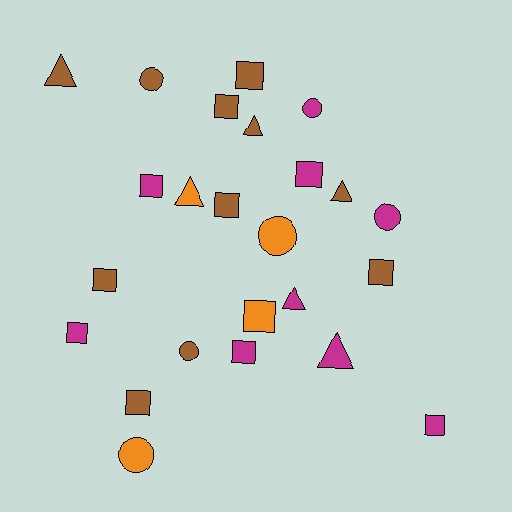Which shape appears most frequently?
Square, with 12 objects.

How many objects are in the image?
There are 24 objects.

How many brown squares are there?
There are 6 brown squares.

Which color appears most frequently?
Brown, with 11 objects.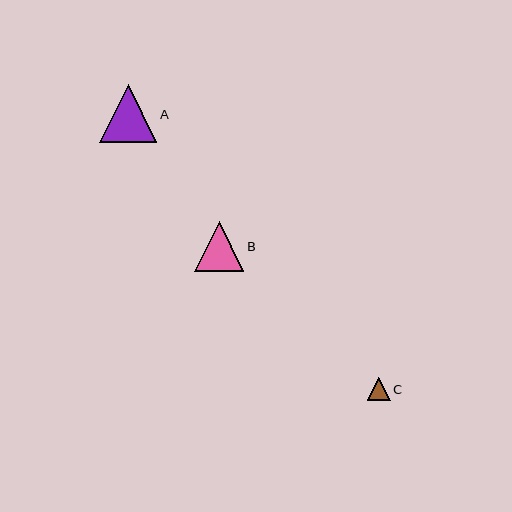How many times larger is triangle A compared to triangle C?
Triangle A is approximately 2.5 times the size of triangle C.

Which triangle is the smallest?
Triangle C is the smallest with a size of approximately 23 pixels.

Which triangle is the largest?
Triangle A is the largest with a size of approximately 58 pixels.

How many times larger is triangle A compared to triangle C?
Triangle A is approximately 2.5 times the size of triangle C.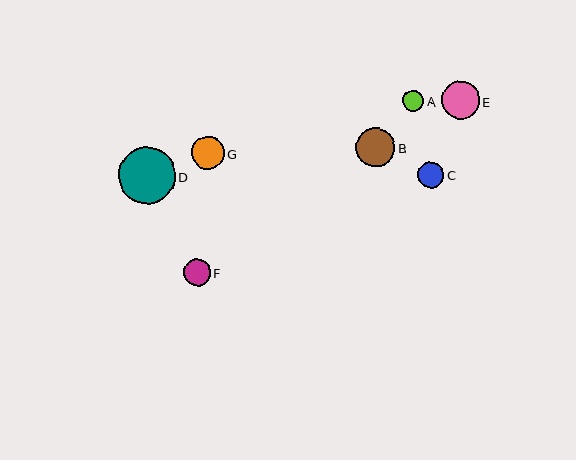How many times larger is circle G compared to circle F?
Circle G is approximately 1.2 times the size of circle F.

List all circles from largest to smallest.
From largest to smallest: D, B, E, G, F, C, A.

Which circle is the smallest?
Circle A is the smallest with a size of approximately 21 pixels.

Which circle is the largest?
Circle D is the largest with a size of approximately 57 pixels.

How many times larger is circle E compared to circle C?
Circle E is approximately 1.4 times the size of circle C.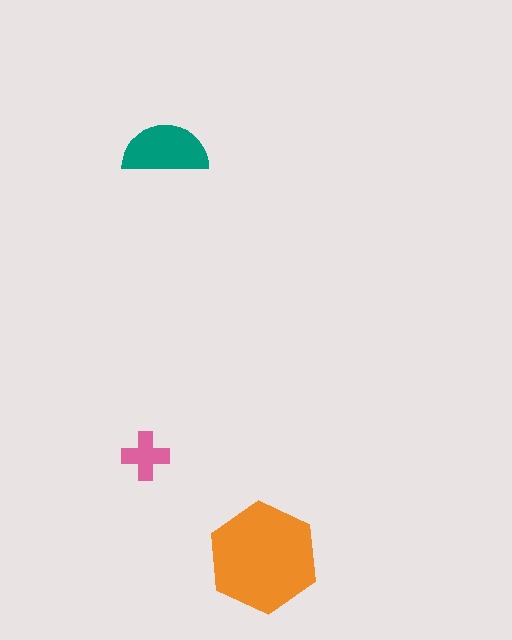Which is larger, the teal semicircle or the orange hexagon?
The orange hexagon.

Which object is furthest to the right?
The orange hexagon is rightmost.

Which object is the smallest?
The pink cross.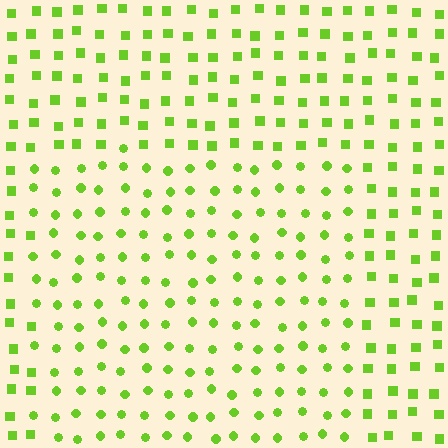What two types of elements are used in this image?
The image uses circles inside the rectangle region and squares outside it.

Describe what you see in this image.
The image is filled with small lime elements arranged in a uniform grid. A rectangle-shaped region contains circles, while the surrounding area contains squares. The boundary is defined purely by the change in element shape.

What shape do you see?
I see a rectangle.